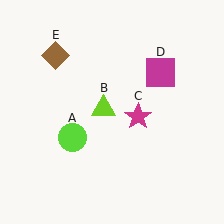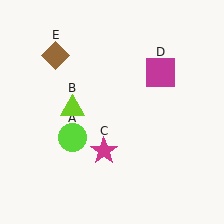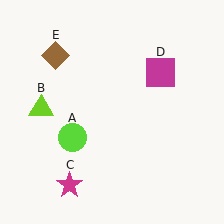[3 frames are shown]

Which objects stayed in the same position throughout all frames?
Lime circle (object A) and magenta square (object D) and brown diamond (object E) remained stationary.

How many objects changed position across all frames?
2 objects changed position: lime triangle (object B), magenta star (object C).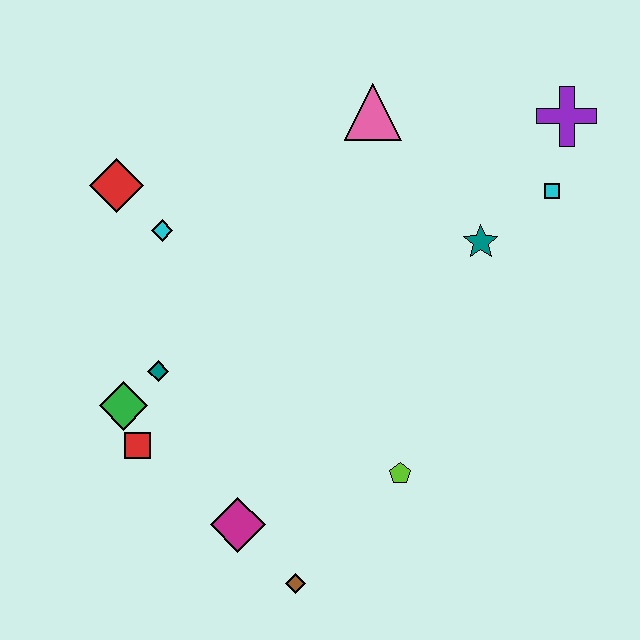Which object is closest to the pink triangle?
The teal star is closest to the pink triangle.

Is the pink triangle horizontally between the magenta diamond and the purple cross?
Yes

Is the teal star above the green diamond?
Yes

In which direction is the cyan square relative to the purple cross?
The cyan square is below the purple cross.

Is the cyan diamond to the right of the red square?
Yes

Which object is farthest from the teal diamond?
The purple cross is farthest from the teal diamond.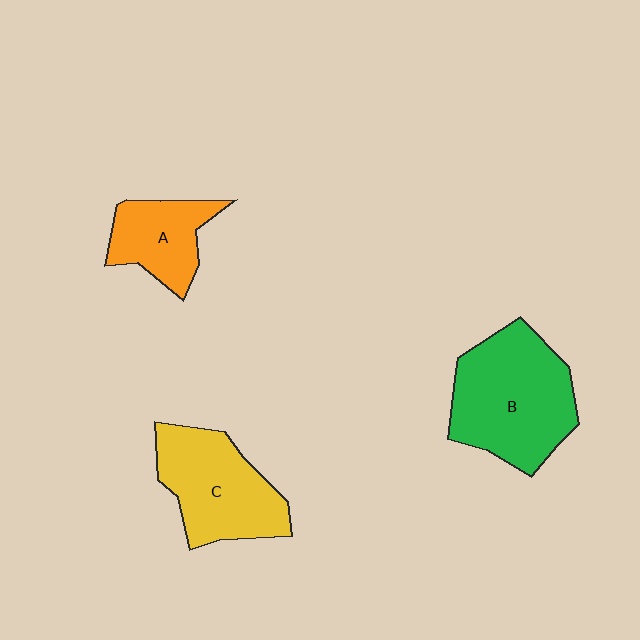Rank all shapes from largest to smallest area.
From largest to smallest: B (green), C (yellow), A (orange).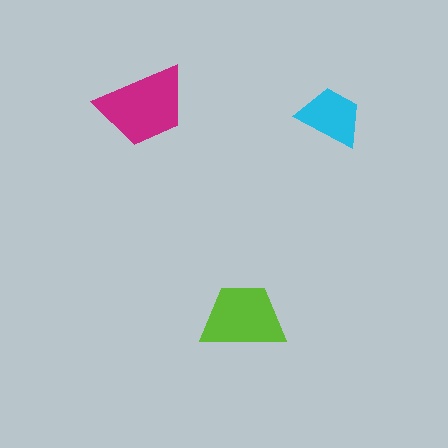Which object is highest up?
The magenta trapezoid is topmost.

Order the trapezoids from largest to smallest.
the magenta one, the lime one, the cyan one.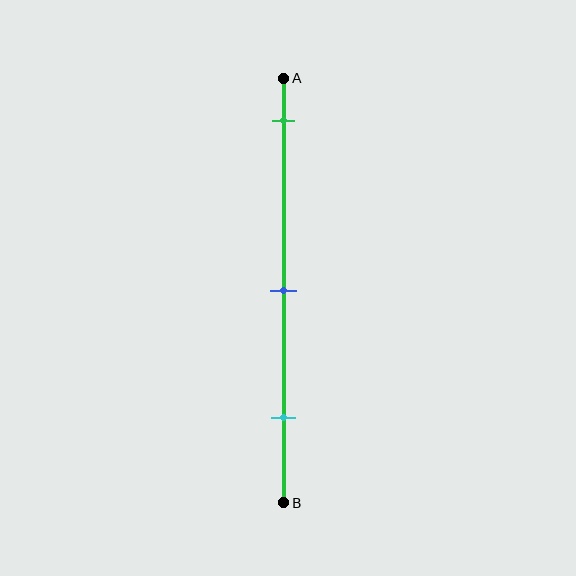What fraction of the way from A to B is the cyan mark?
The cyan mark is approximately 80% (0.8) of the way from A to B.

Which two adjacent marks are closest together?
The blue and cyan marks are the closest adjacent pair.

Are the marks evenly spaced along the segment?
Yes, the marks are approximately evenly spaced.